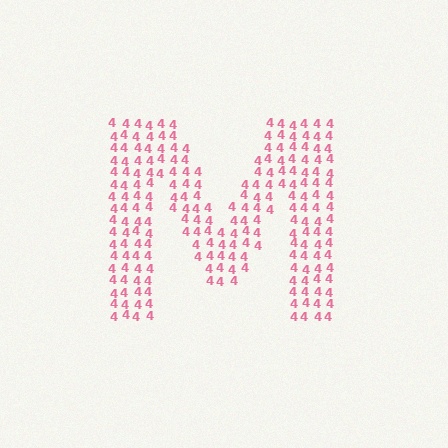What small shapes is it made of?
It is made of small digit 4's.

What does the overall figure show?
The overall figure shows the letter M.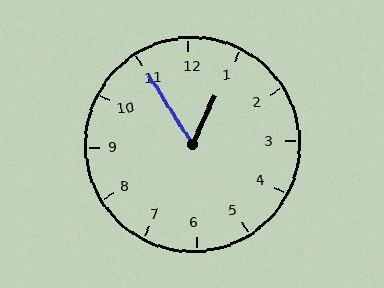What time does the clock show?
12:55.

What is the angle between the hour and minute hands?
Approximately 58 degrees.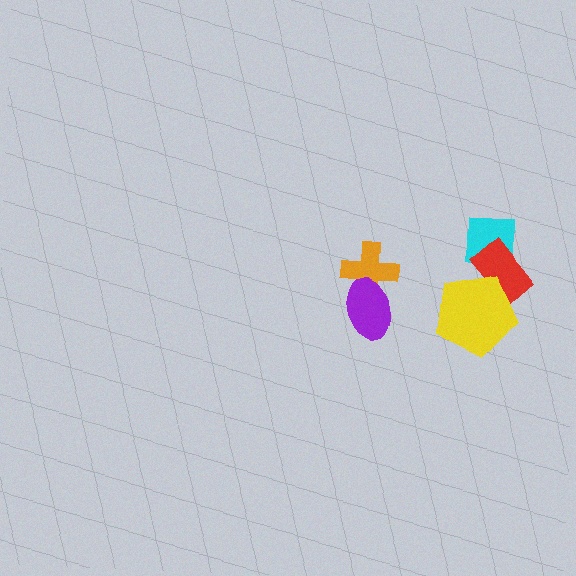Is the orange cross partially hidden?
Yes, it is partially covered by another shape.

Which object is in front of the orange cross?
The purple ellipse is in front of the orange cross.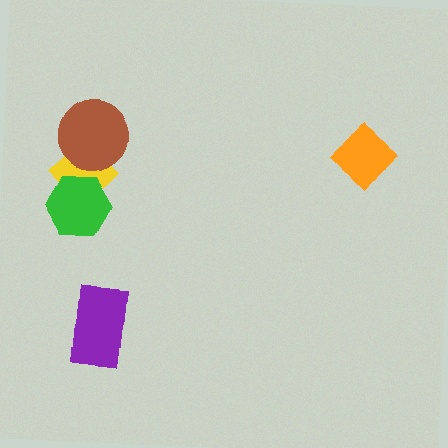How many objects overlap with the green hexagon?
1 object overlaps with the green hexagon.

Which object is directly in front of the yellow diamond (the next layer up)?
The green hexagon is directly in front of the yellow diamond.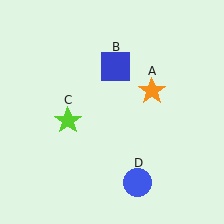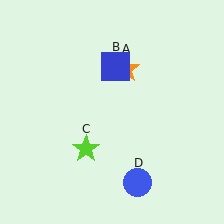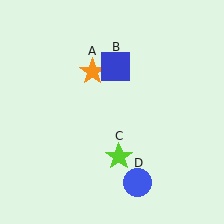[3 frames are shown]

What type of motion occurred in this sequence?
The orange star (object A), lime star (object C) rotated counterclockwise around the center of the scene.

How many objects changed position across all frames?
2 objects changed position: orange star (object A), lime star (object C).